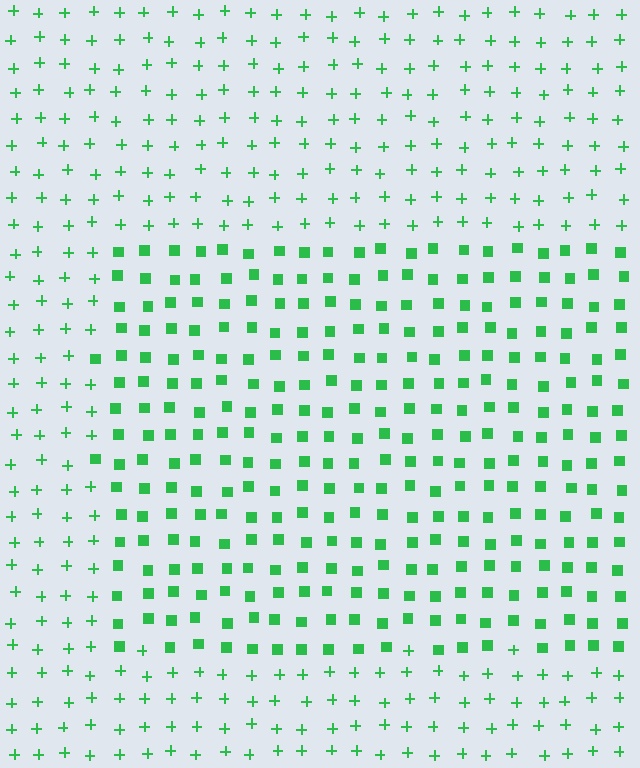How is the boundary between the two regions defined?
The boundary is defined by a change in element shape: squares inside vs. plus signs outside. All elements share the same color and spacing.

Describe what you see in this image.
The image is filled with small green elements arranged in a uniform grid. A rectangle-shaped region contains squares, while the surrounding area contains plus signs. The boundary is defined purely by the change in element shape.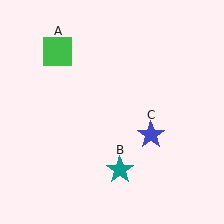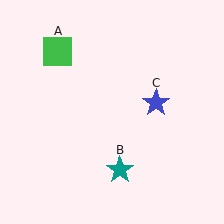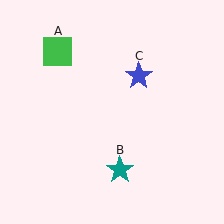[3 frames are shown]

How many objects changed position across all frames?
1 object changed position: blue star (object C).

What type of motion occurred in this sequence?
The blue star (object C) rotated counterclockwise around the center of the scene.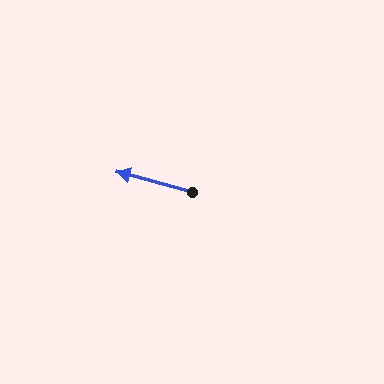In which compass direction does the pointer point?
West.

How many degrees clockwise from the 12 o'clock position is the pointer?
Approximately 285 degrees.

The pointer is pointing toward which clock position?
Roughly 10 o'clock.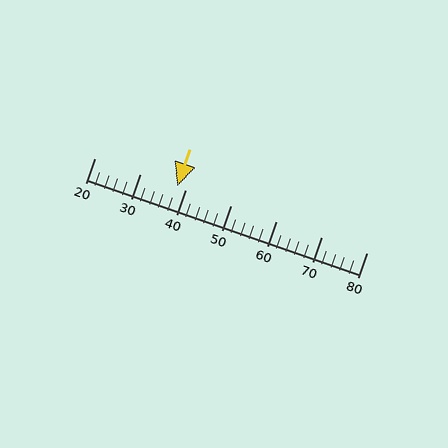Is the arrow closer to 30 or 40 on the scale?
The arrow is closer to 40.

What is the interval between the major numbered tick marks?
The major tick marks are spaced 10 units apart.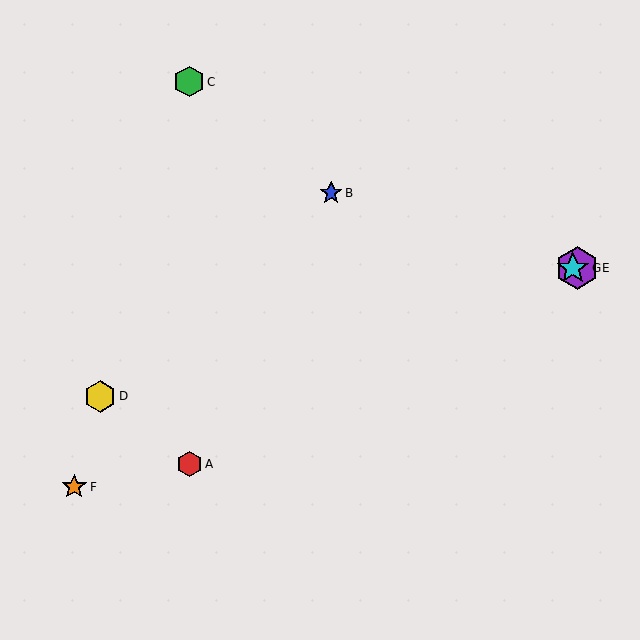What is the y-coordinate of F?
Object F is at y≈487.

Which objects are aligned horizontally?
Objects E, G are aligned horizontally.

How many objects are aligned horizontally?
2 objects (E, G) are aligned horizontally.